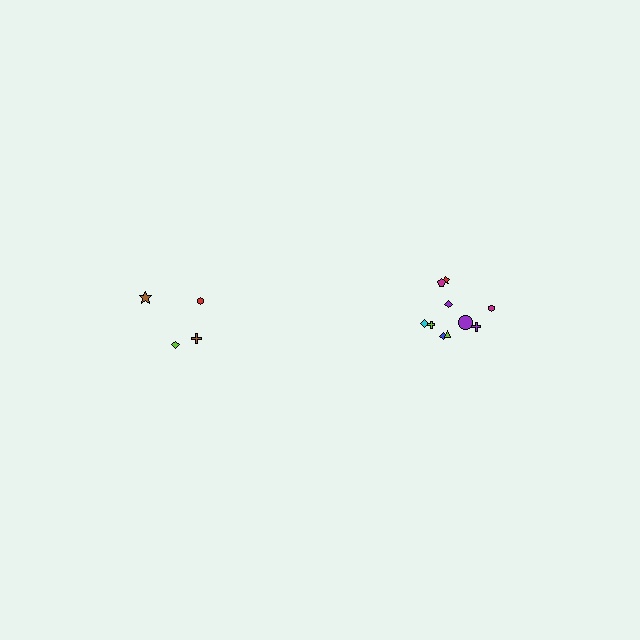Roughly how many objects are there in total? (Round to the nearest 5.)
Roughly 15 objects in total.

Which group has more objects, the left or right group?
The right group.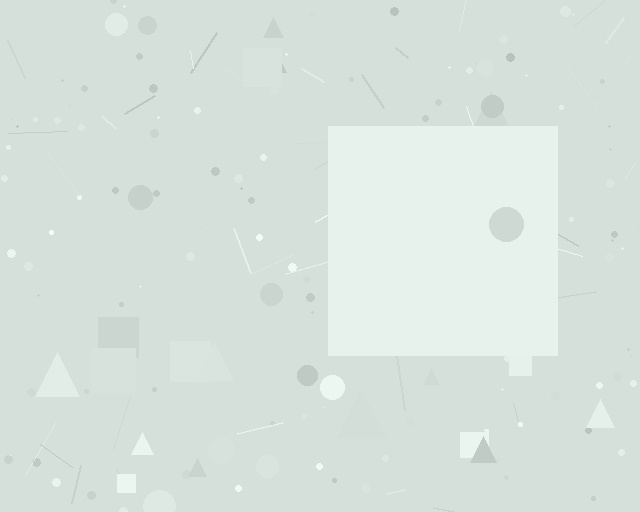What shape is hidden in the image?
A square is hidden in the image.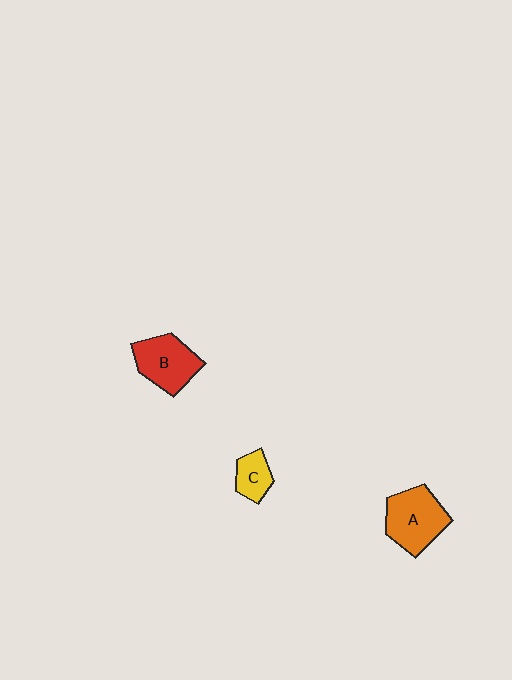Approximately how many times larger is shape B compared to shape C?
Approximately 1.9 times.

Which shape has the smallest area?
Shape C (yellow).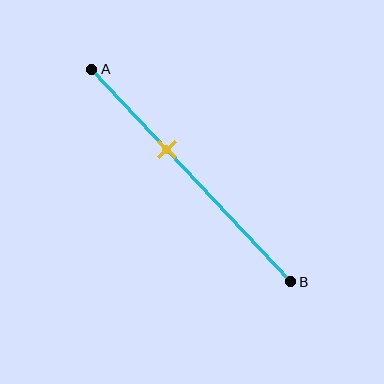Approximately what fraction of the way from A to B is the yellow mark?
The yellow mark is approximately 40% of the way from A to B.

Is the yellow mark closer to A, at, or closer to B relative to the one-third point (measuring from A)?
The yellow mark is closer to point B than the one-third point of segment AB.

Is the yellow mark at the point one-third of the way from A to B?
No, the mark is at about 40% from A, not at the 33% one-third point.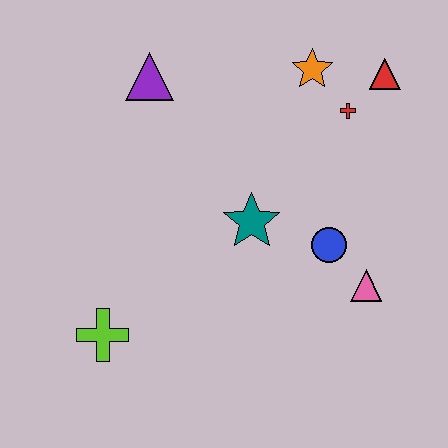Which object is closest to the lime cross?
The teal star is closest to the lime cross.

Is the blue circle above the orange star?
No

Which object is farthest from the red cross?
The lime cross is farthest from the red cross.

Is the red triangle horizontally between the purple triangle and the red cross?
No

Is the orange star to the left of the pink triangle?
Yes